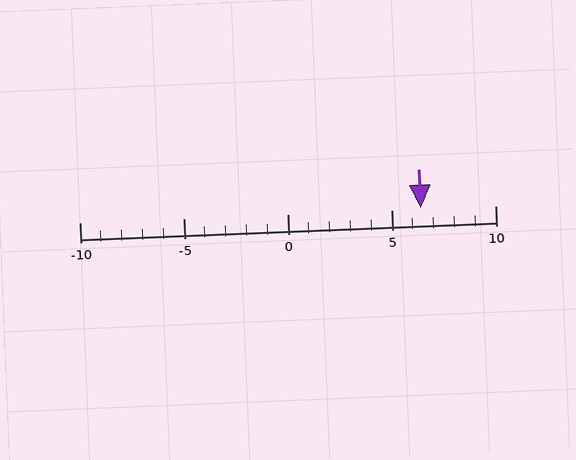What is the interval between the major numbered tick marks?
The major tick marks are spaced 5 units apart.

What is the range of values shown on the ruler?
The ruler shows values from -10 to 10.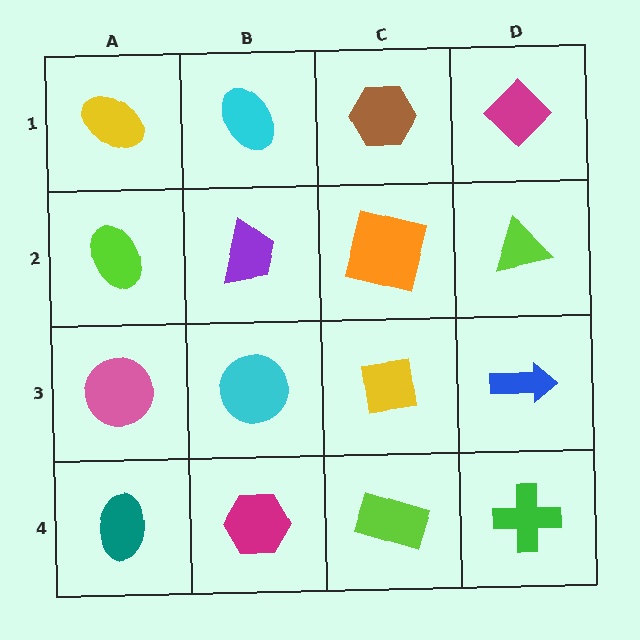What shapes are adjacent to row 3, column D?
A lime triangle (row 2, column D), a green cross (row 4, column D), a yellow square (row 3, column C).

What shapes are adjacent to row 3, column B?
A purple trapezoid (row 2, column B), a magenta hexagon (row 4, column B), a pink circle (row 3, column A), a yellow square (row 3, column C).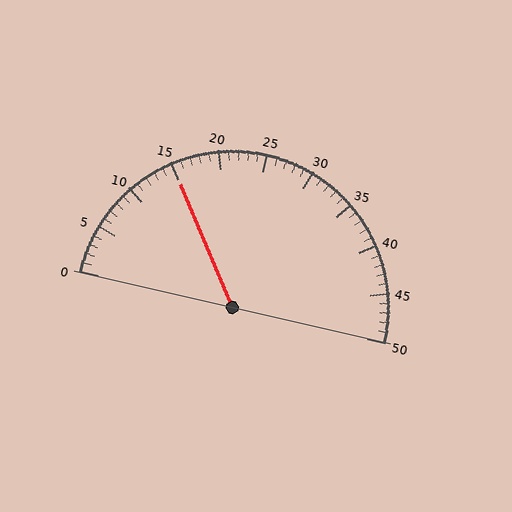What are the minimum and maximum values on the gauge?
The gauge ranges from 0 to 50.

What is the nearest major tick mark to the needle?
The nearest major tick mark is 15.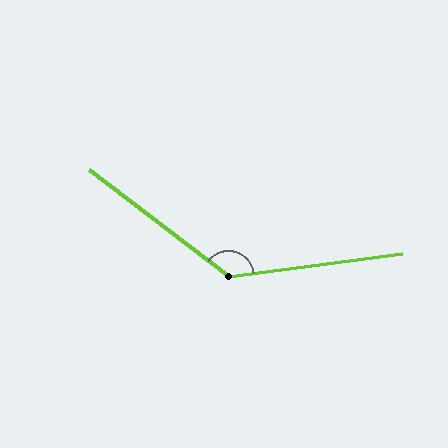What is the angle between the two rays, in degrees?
Approximately 135 degrees.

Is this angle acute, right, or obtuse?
It is obtuse.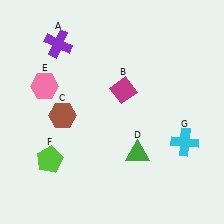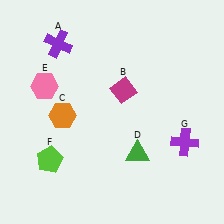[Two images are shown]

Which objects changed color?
C changed from brown to orange. G changed from cyan to purple.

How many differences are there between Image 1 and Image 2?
There are 2 differences between the two images.